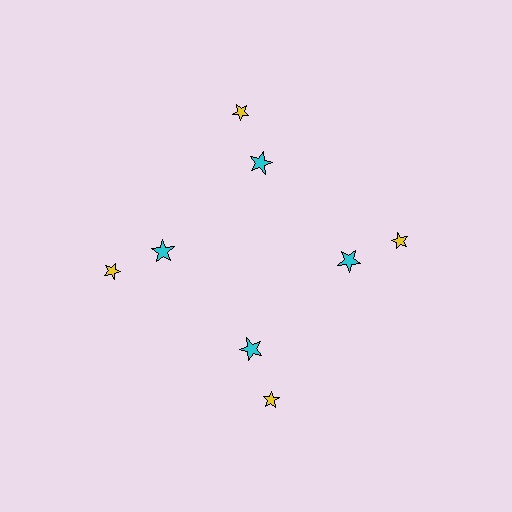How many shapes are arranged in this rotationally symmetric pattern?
There are 8 shapes, arranged in 4 groups of 2.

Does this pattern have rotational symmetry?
Yes, this pattern has 4-fold rotational symmetry. It looks the same after rotating 90 degrees around the center.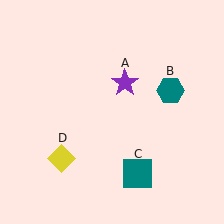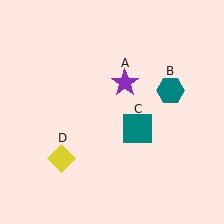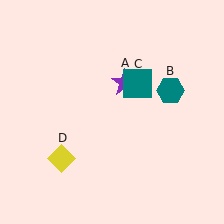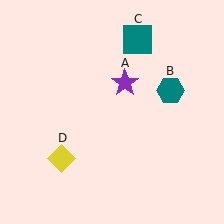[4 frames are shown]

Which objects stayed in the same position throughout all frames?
Purple star (object A) and teal hexagon (object B) and yellow diamond (object D) remained stationary.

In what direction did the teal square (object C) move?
The teal square (object C) moved up.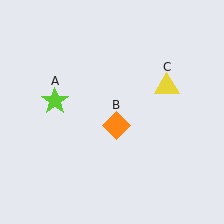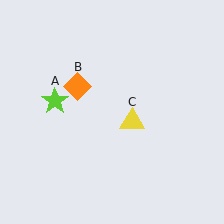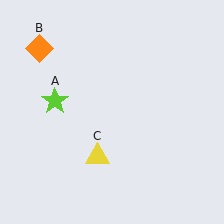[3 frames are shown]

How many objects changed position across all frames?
2 objects changed position: orange diamond (object B), yellow triangle (object C).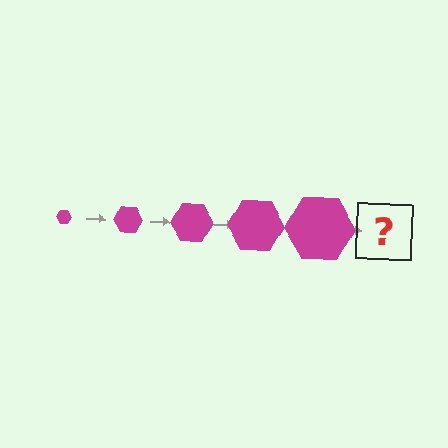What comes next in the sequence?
The next element should be a magenta hexagon, larger than the previous one.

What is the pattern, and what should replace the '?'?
The pattern is that the hexagon gets progressively larger each step. The '?' should be a magenta hexagon, larger than the previous one.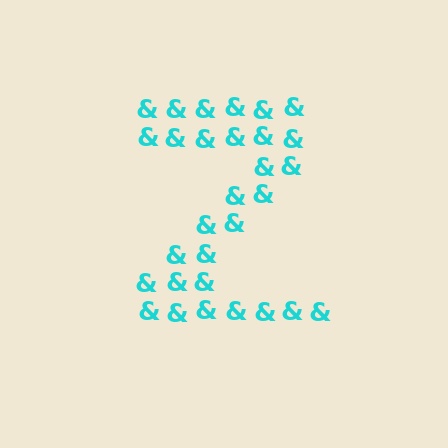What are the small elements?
The small elements are ampersands.